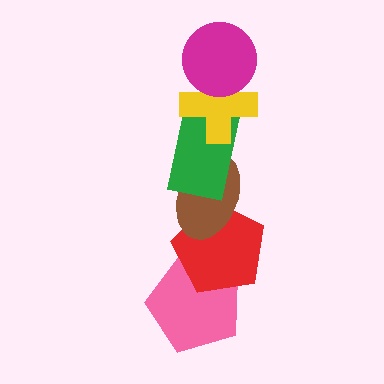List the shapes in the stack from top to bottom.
From top to bottom: the magenta circle, the yellow cross, the green rectangle, the brown ellipse, the red pentagon, the pink pentagon.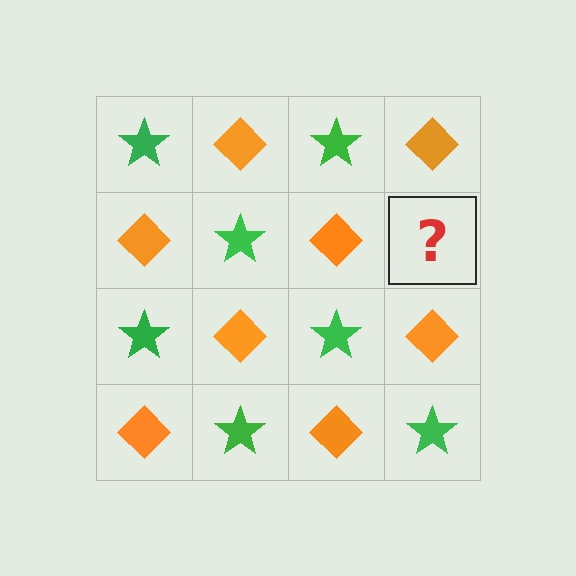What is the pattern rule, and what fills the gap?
The rule is that it alternates green star and orange diamond in a checkerboard pattern. The gap should be filled with a green star.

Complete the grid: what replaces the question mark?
The question mark should be replaced with a green star.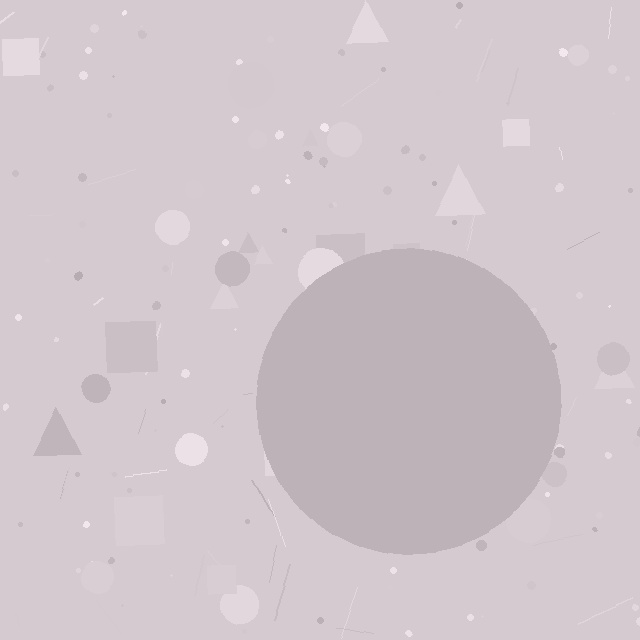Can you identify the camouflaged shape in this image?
The camouflaged shape is a circle.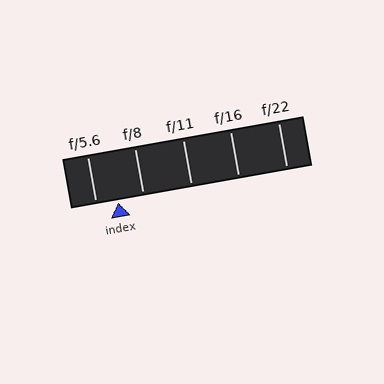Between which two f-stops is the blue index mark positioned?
The index mark is between f/5.6 and f/8.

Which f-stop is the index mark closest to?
The index mark is closest to f/5.6.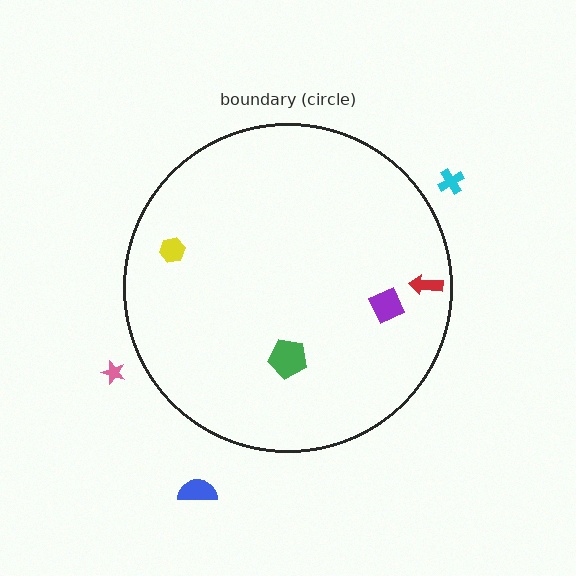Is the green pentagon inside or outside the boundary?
Inside.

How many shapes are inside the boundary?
4 inside, 3 outside.